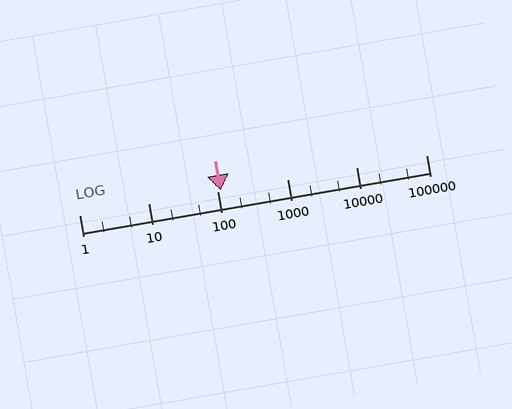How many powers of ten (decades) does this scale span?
The scale spans 5 decades, from 1 to 100000.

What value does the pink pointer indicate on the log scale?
The pointer indicates approximately 110.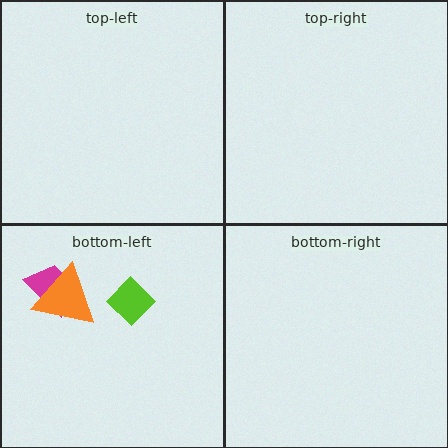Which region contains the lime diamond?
The bottom-left region.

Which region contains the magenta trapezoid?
The bottom-left region.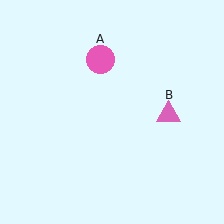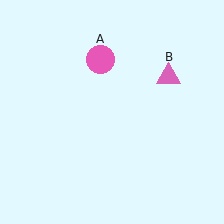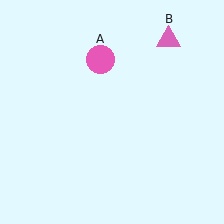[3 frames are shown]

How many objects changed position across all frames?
1 object changed position: pink triangle (object B).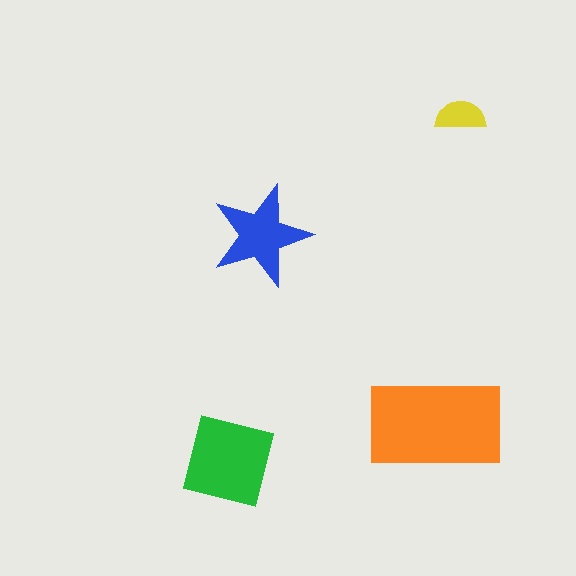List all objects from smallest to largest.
The yellow semicircle, the blue star, the green square, the orange rectangle.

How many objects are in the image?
There are 4 objects in the image.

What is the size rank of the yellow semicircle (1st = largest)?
4th.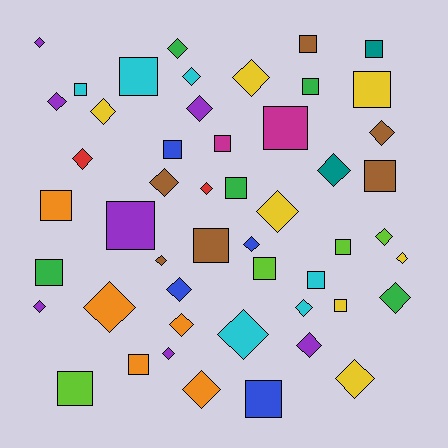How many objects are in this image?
There are 50 objects.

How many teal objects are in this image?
There are 2 teal objects.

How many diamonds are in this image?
There are 28 diamonds.